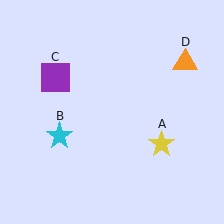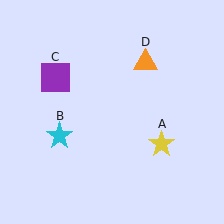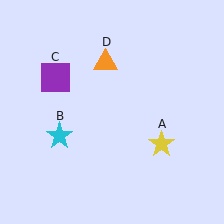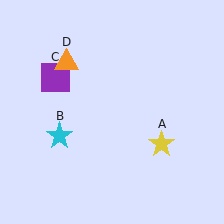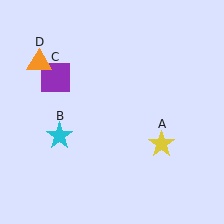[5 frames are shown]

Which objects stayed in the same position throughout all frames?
Yellow star (object A) and cyan star (object B) and purple square (object C) remained stationary.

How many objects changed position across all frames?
1 object changed position: orange triangle (object D).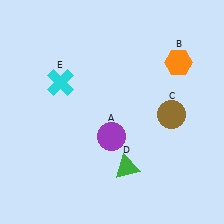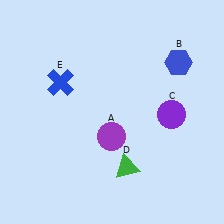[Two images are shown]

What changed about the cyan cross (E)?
In Image 1, E is cyan. In Image 2, it changed to blue.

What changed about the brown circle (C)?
In Image 1, C is brown. In Image 2, it changed to purple.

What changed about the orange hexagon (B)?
In Image 1, B is orange. In Image 2, it changed to blue.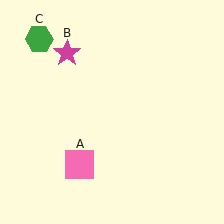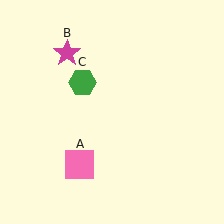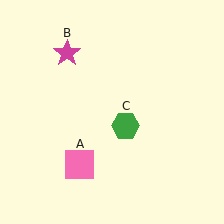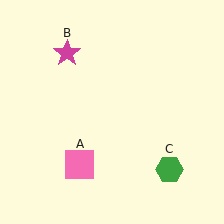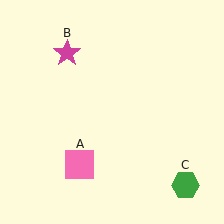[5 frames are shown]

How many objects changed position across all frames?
1 object changed position: green hexagon (object C).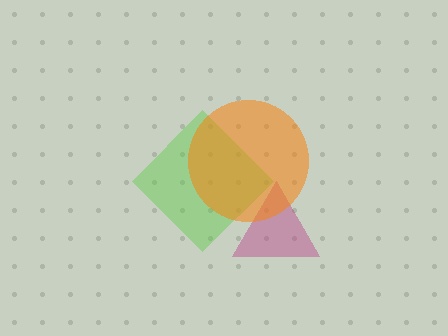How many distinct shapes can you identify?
There are 3 distinct shapes: a magenta triangle, a lime diamond, an orange circle.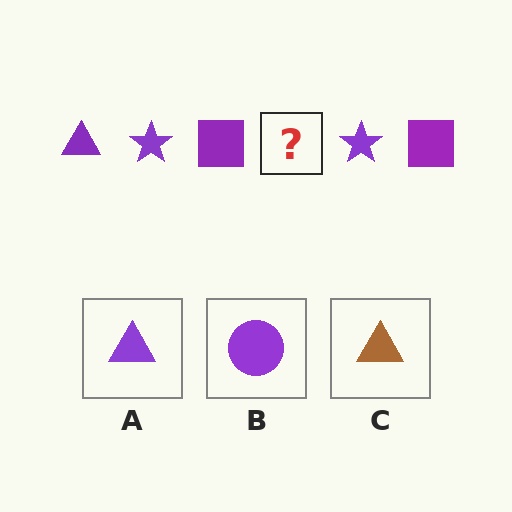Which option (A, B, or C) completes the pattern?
A.